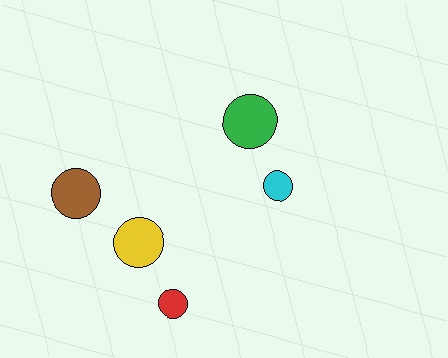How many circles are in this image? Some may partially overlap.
There are 5 circles.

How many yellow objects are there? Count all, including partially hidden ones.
There is 1 yellow object.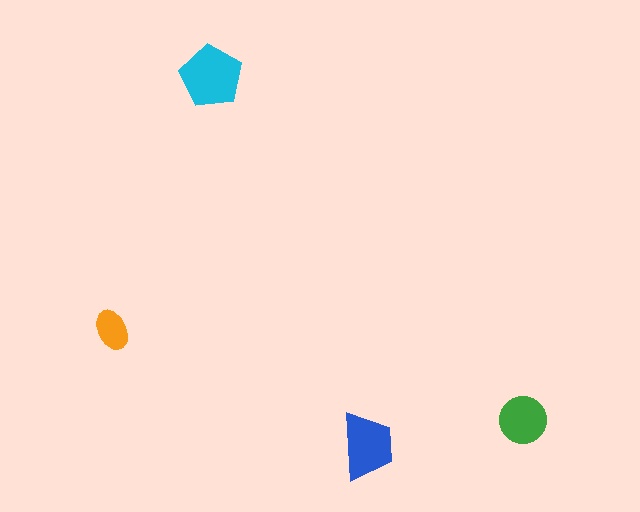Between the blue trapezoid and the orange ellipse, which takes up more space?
The blue trapezoid.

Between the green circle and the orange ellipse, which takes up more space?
The green circle.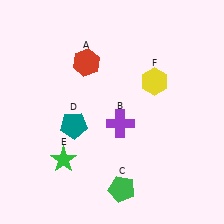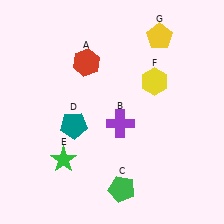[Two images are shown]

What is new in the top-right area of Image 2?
A yellow pentagon (G) was added in the top-right area of Image 2.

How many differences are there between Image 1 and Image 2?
There is 1 difference between the two images.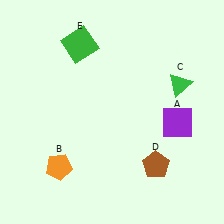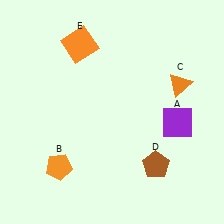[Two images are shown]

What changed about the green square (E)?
In Image 1, E is green. In Image 2, it changed to orange.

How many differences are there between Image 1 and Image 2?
There are 2 differences between the two images.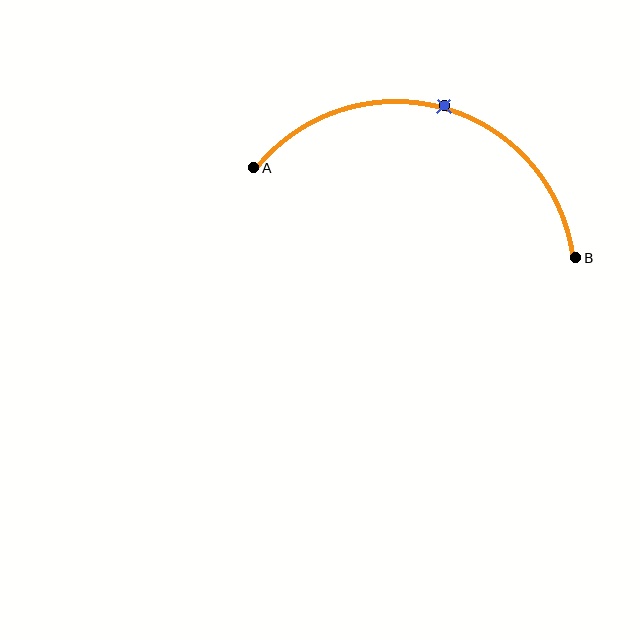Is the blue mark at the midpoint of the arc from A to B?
Yes. The blue mark lies on the arc at equal arc-length from both A and B — it is the arc midpoint.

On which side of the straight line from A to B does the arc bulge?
The arc bulges above the straight line connecting A and B.